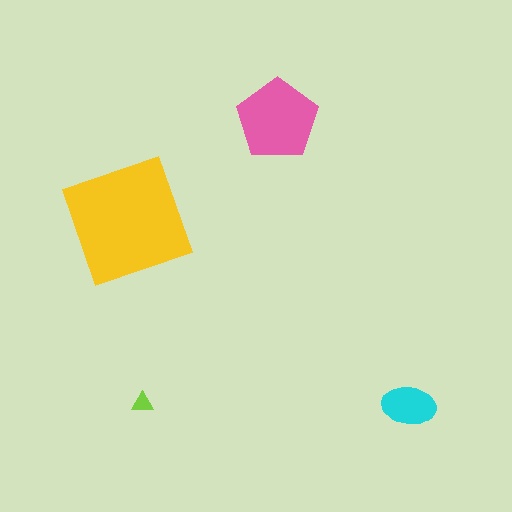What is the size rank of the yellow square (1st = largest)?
1st.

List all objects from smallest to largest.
The lime triangle, the cyan ellipse, the pink pentagon, the yellow square.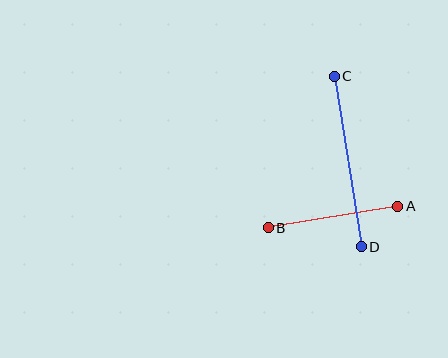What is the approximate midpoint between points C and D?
The midpoint is at approximately (348, 161) pixels.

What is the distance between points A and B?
The distance is approximately 131 pixels.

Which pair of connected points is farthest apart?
Points C and D are farthest apart.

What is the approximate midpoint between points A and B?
The midpoint is at approximately (333, 217) pixels.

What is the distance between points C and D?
The distance is approximately 173 pixels.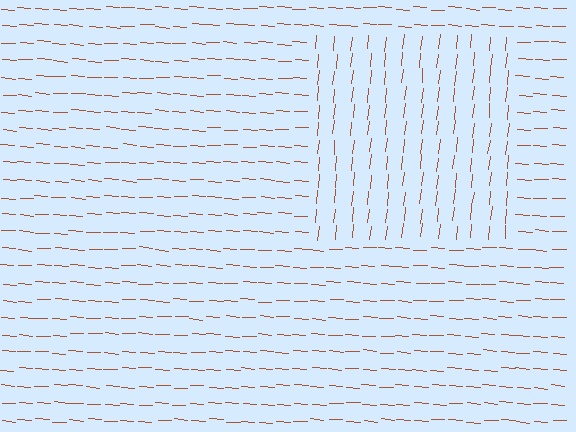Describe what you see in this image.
The image is filled with small brown line segments. A rectangle region in the image has lines oriented differently from the surrounding lines, creating a visible texture boundary.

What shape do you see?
I see a rectangle.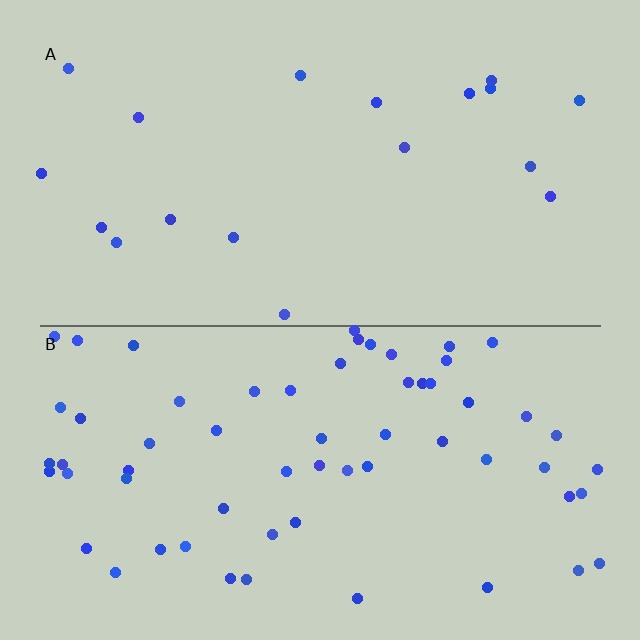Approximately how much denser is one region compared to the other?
Approximately 3.4× — region B over region A.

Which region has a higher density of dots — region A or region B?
B (the bottom).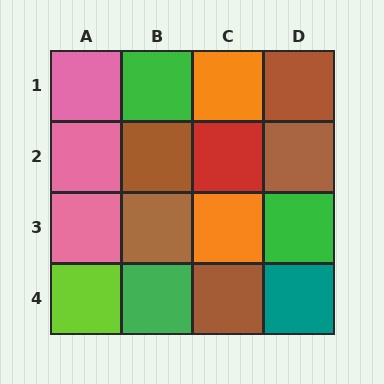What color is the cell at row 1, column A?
Pink.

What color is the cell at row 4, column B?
Green.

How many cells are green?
3 cells are green.